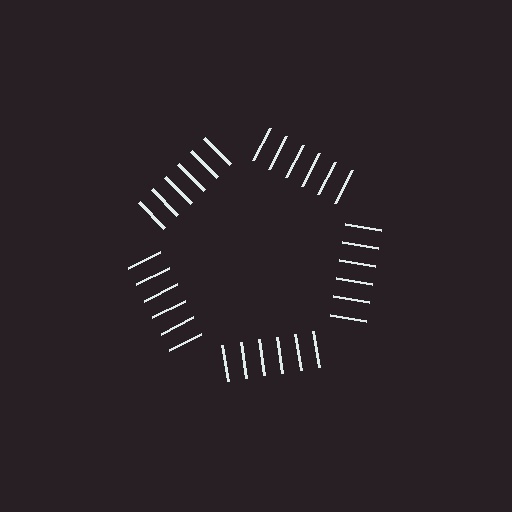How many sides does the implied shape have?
5 sides — the line-ends trace a pentagon.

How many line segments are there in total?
30 — 6 along each of the 5 edges.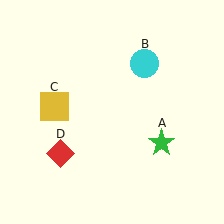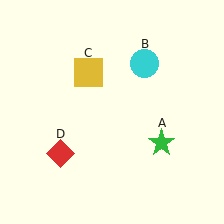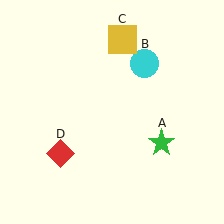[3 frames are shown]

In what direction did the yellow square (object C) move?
The yellow square (object C) moved up and to the right.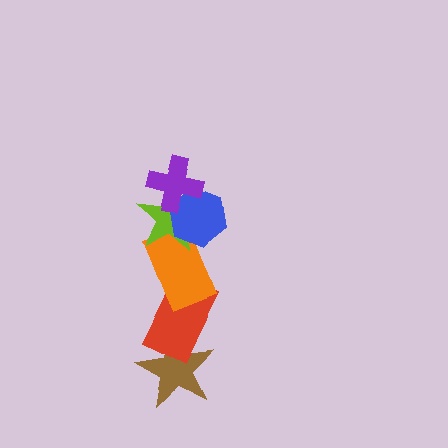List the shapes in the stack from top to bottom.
From top to bottom: the purple cross, the blue hexagon, the lime star, the orange rectangle, the red rectangle, the brown star.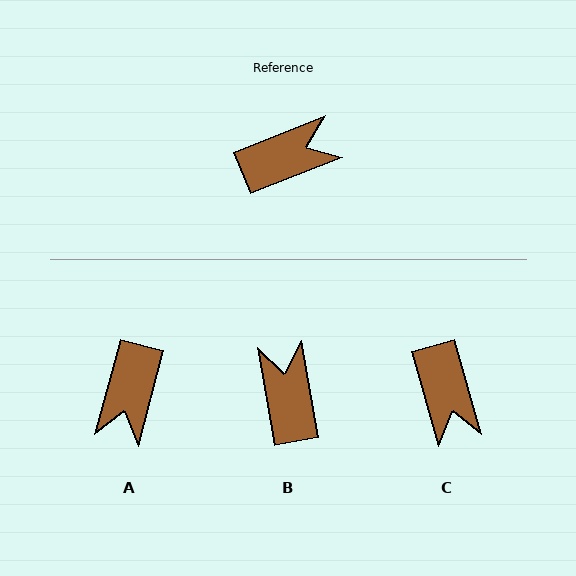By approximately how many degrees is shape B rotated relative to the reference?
Approximately 78 degrees counter-clockwise.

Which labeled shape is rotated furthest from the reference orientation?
A, about 127 degrees away.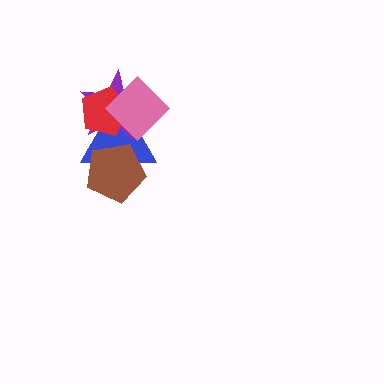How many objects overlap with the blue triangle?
4 objects overlap with the blue triangle.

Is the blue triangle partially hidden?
Yes, it is partially covered by another shape.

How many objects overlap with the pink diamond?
3 objects overlap with the pink diamond.